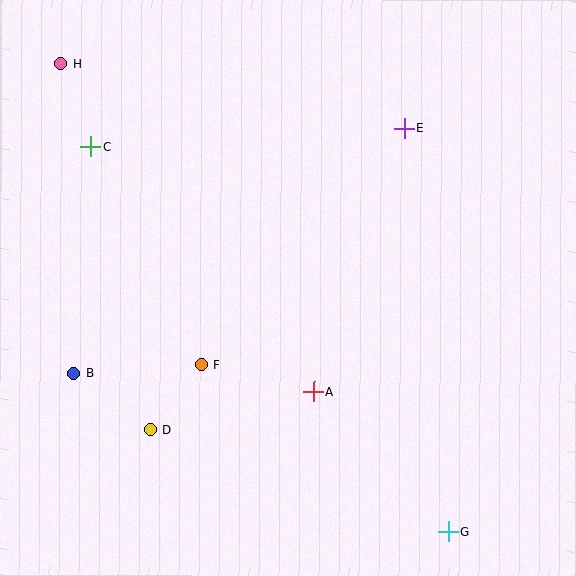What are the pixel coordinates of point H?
Point H is at (61, 64).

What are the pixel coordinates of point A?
Point A is at (314, 392).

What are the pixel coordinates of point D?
Point D is at (151, 430).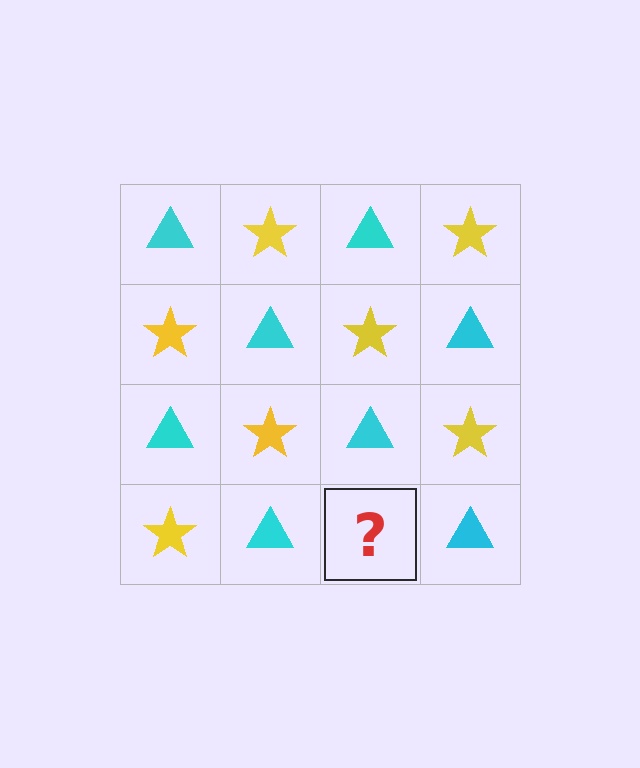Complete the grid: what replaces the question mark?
The question mark should be replaced with a yellow star.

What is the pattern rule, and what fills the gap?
The rule is that it alternates cyan triangle and yellow star in a checkerboard pattern. The gap should be filled with a yellow star.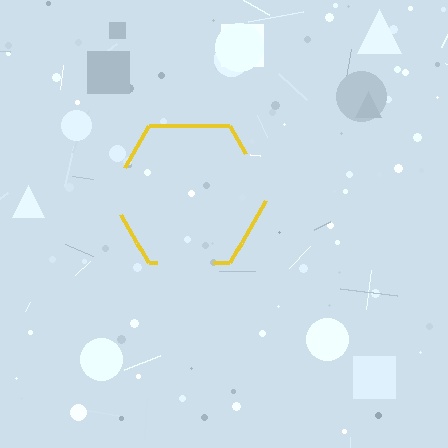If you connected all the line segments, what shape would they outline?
They would outline a hexagon.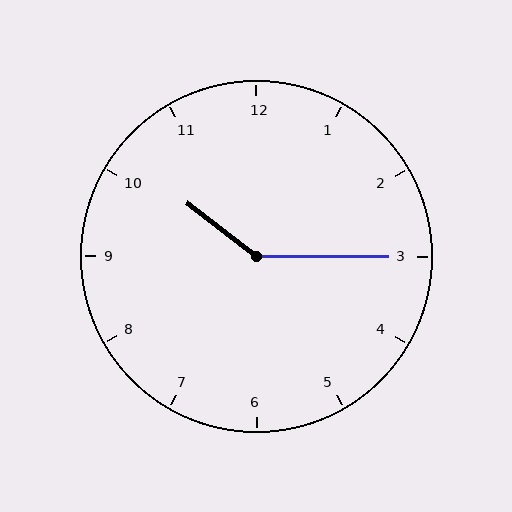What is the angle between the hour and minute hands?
Approximately 142 degrees.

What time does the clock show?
10:15.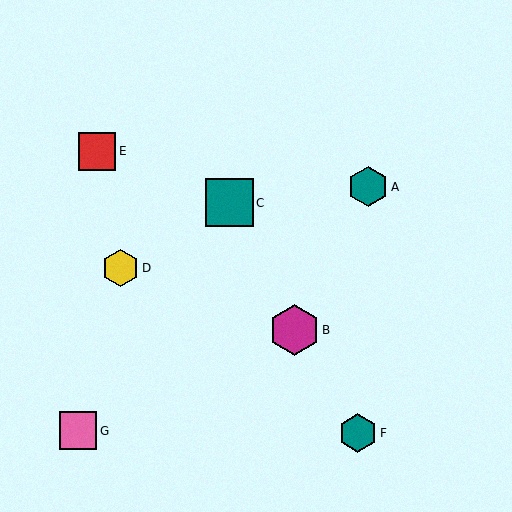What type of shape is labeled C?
Shape C is a teal square.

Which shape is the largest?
The magenta hexagon (labeled B) is the largest.